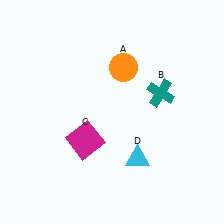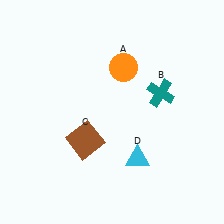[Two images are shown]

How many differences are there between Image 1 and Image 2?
There is 1 difference between the two images.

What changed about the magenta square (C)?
In Image 1, C is magenta. In Image 2, it changed to brown.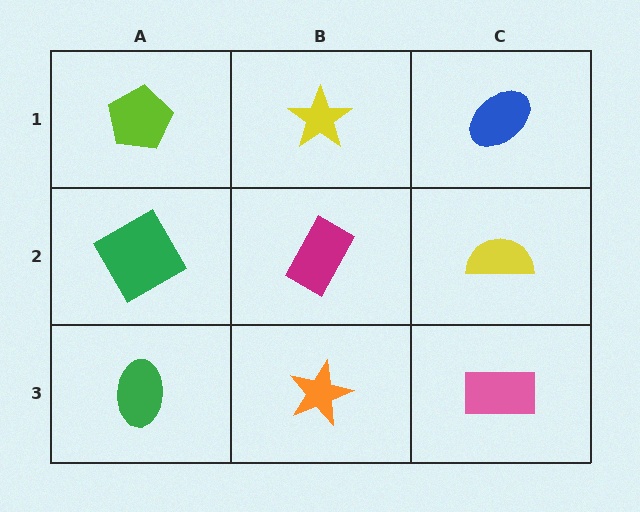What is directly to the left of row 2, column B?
A green diamond.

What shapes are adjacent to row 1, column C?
A yellow semicircle (row 2, column C), a yellow star (row 1, column B).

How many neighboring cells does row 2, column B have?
4.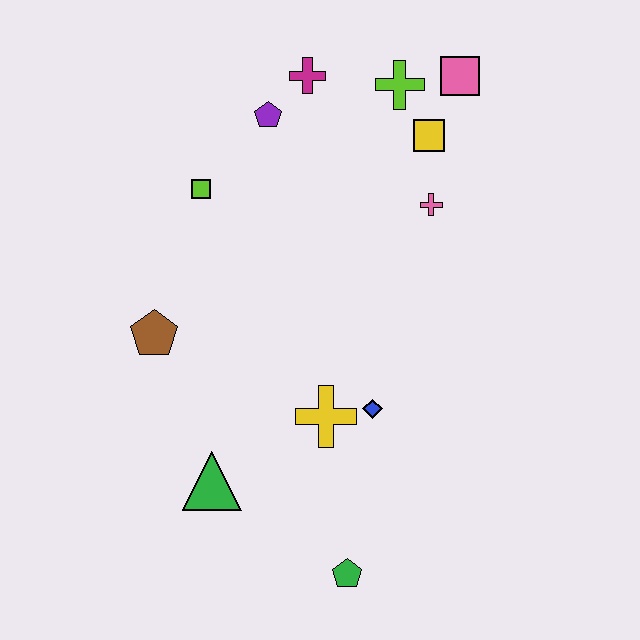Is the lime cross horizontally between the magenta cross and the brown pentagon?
No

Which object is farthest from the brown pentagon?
The pink square is farthest from the brown pentagon.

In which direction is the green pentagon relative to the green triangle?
The green pentagon is to the right of the green triangle.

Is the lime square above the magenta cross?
No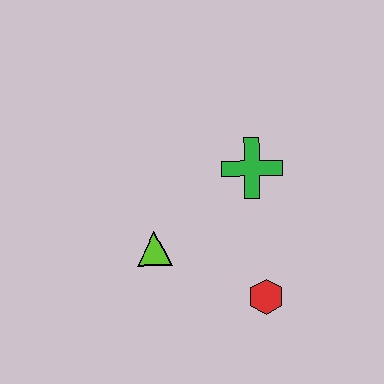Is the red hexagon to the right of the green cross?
Yes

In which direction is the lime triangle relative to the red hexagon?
The lime triangle is to the left of the red hexagon.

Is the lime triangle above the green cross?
No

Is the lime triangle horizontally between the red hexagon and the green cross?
No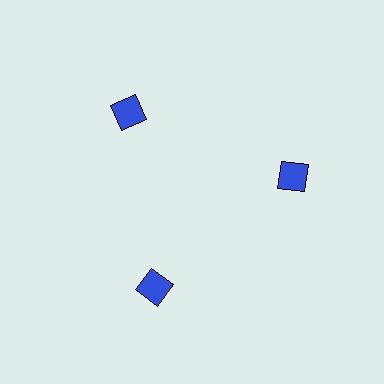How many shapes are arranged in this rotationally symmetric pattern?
There are 3 shapes, arranged in 3 groups of 1.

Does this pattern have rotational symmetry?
Yes, this pattern has 3-fold rotational symmetry. It looks the same after rotating 120 degrees around the center.